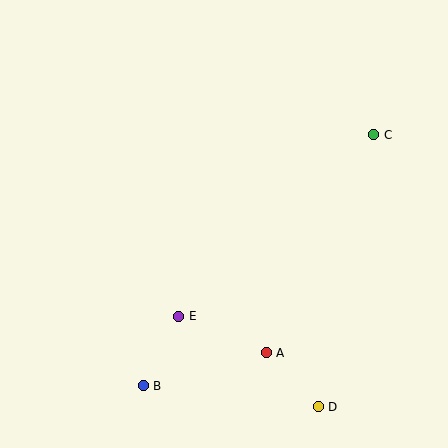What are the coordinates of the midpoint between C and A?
The midpoint between C and A is at (320, 244).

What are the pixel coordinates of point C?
Point C is at (374, 135).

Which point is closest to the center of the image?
Point E at (179, 316) is closest to the center.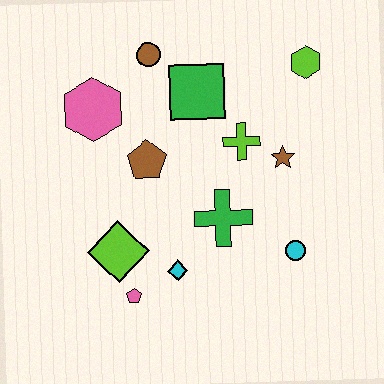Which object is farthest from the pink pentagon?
The lime hexagon is farthest from the pink pentagon.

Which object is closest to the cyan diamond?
The pink pentagon is closest to the cyan diamond.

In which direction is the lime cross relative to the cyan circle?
The lime cross is above the cyan circle.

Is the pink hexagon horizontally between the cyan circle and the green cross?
No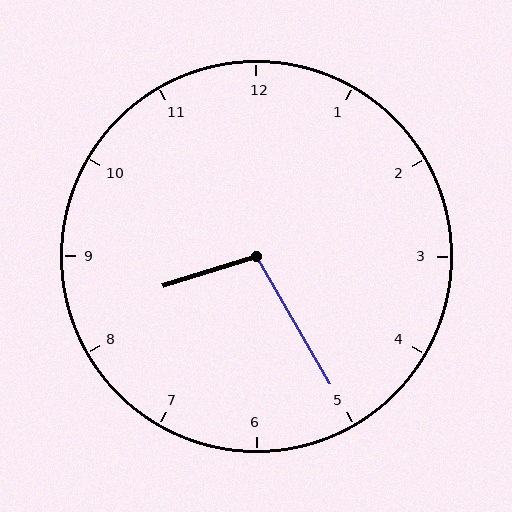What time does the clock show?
8:25.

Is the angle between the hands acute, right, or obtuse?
It is obtuse.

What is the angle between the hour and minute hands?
Approximately 102 degrees.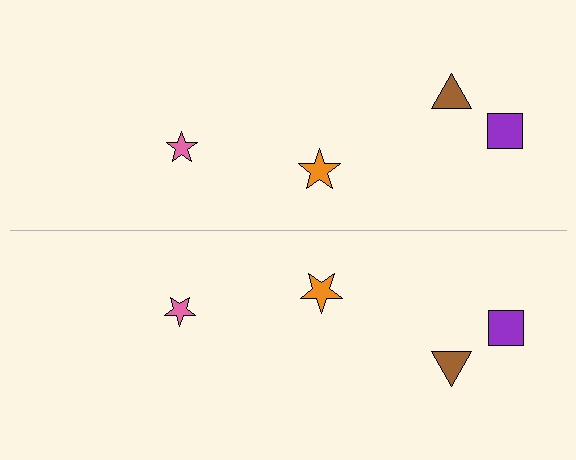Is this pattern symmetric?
Yes, this pattern has bilateral (reflection) symmetry.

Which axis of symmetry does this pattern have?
The pattern has a horizontal axis of symmetry running through the center of the image.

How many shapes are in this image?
There are 8 shapes in this image.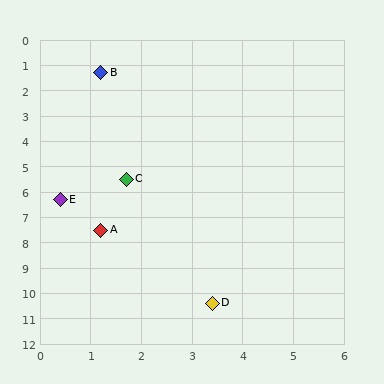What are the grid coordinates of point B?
Point B is at approximately (1.2, 1.3).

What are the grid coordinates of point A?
Point A is at approximately (1.2, 7.5).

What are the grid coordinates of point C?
Point C is at approximately (1.7, 5.5).